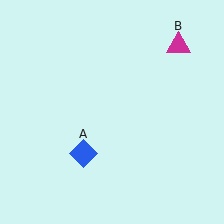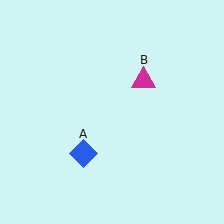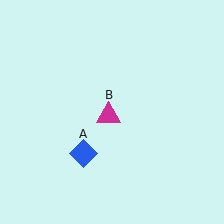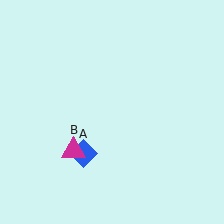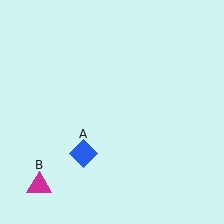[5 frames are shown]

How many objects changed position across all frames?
1 object changed position: magenta triangle (object B).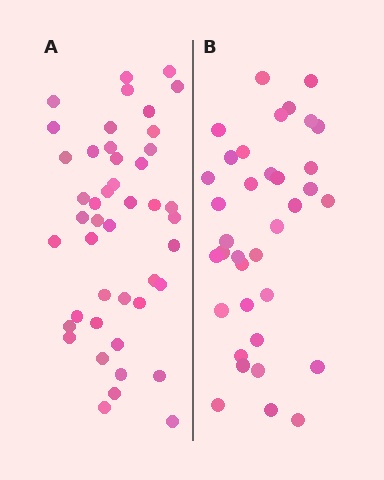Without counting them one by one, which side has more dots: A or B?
Region A (the left region) has more dots.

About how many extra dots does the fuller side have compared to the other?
Region A has roughly 8 or so more dots than region B.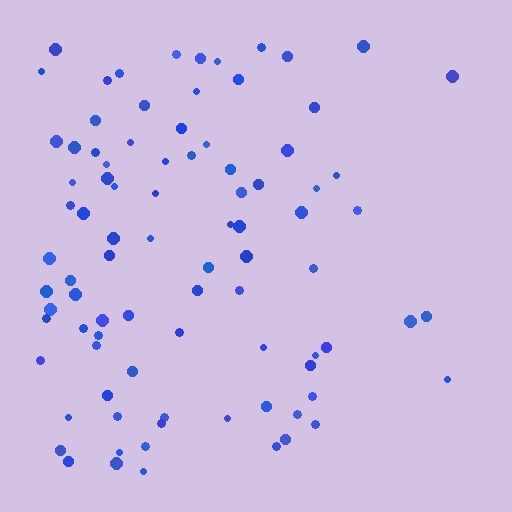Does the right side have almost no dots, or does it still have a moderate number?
Still a moderate number, just noticeably fewer than the left.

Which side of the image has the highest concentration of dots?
The left.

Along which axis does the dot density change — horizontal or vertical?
Horizontal.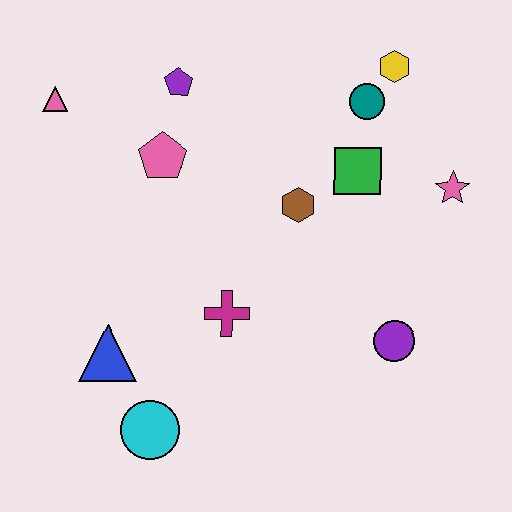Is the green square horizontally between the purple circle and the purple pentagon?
Yes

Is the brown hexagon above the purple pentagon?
No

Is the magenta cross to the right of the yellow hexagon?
No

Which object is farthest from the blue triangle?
The yellow hexagon is farthest from the blue triangle.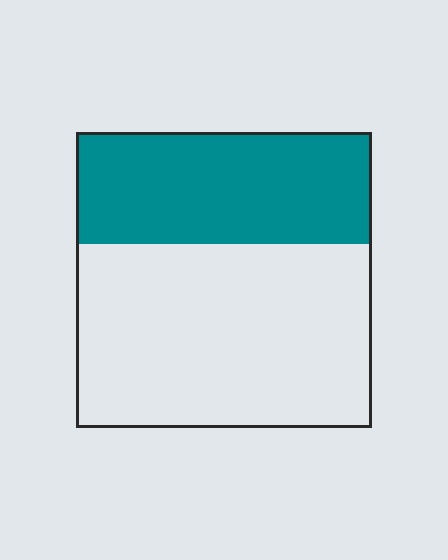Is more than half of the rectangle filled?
No.